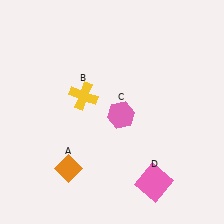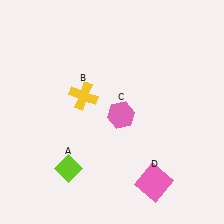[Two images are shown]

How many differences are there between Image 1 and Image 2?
There is 1 difference between the two images.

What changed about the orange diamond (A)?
In Image 1, A is orange. In Image 2, it changed to lime.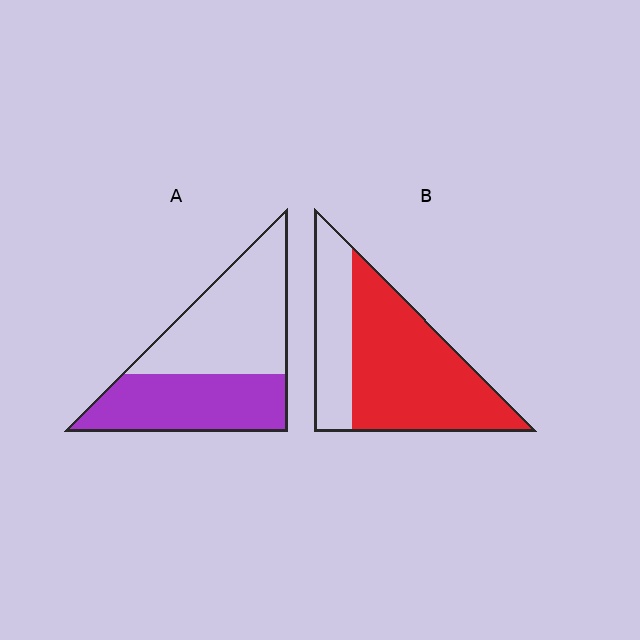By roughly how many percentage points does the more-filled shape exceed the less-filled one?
By roughly 25 percentage points (B over A).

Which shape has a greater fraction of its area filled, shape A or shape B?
Shape B.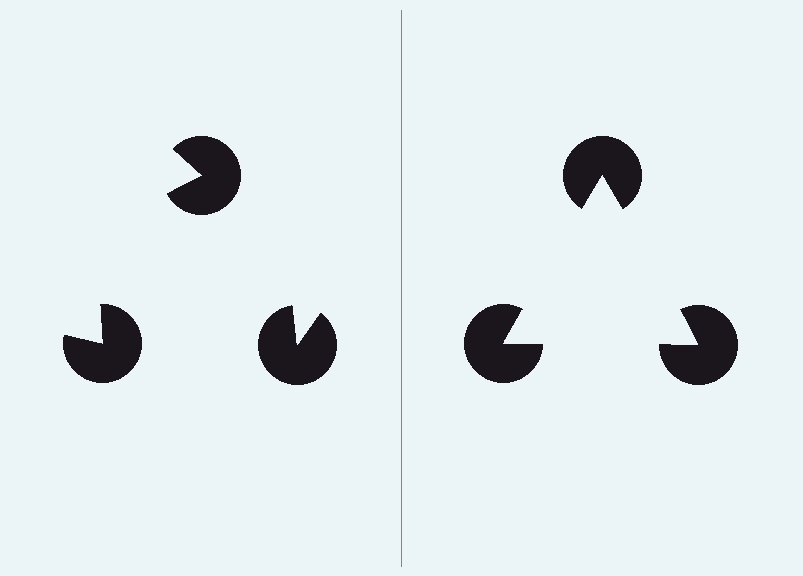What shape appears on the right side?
An illusory triangle.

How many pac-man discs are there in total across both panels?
6 — 3 on each side.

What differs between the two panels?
The pac-man discs are positioned identically on both sides; only the wedge orientations differ. On the right they align to a triangle; on the left they are misaligned.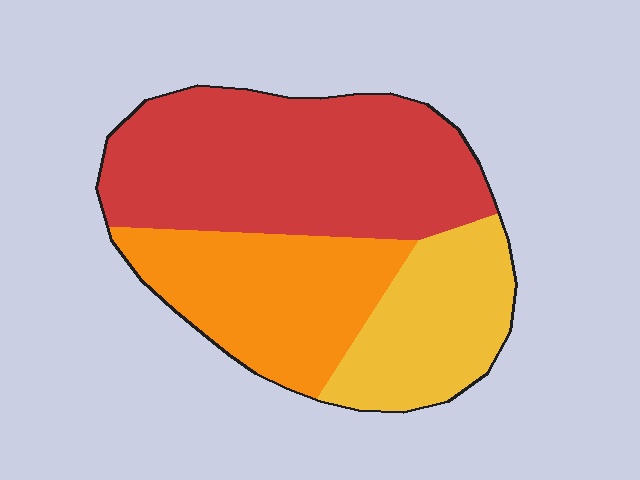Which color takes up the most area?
Red, at roughly 50%.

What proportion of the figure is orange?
Orange covers about 30% of the figure.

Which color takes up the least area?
Yellow, at roughly 25%.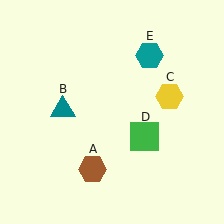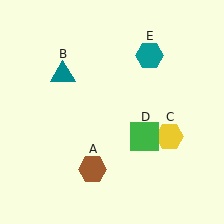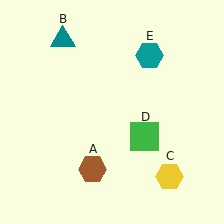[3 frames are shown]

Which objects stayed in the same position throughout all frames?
Brown hexagon (object A) and green square (object D) and teal hexagon (object E) remained stationary.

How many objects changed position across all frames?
2 objects changed position: teal triangle (object B), yellow hexagon (object C).